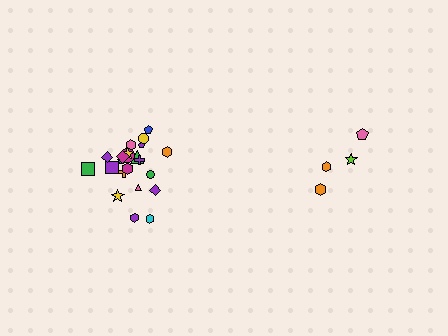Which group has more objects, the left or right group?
The left group.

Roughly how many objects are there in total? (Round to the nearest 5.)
Roughly 25 objects in total.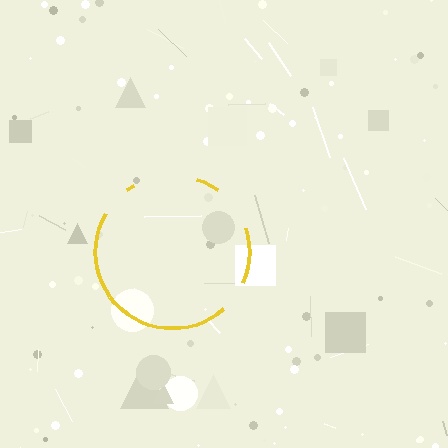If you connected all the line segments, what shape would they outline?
They would outline a circle.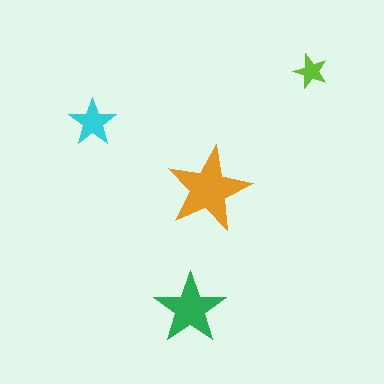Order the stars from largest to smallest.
the orange one, the green one, the cyan one, the lime one.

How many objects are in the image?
There are 4 objects in the image.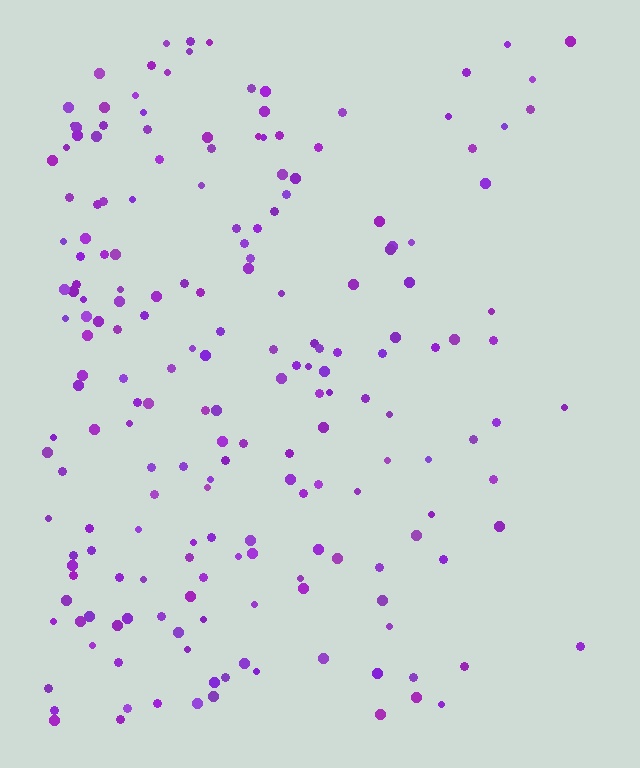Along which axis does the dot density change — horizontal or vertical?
Horizontal.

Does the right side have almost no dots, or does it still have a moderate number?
Still a moderate number, just noticeably fewer than the left.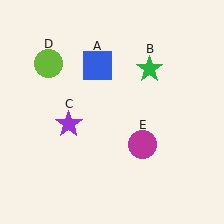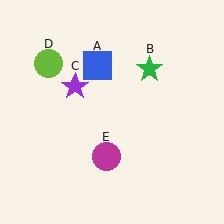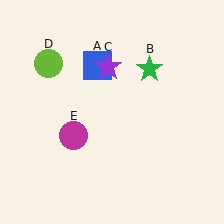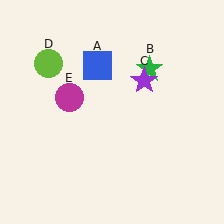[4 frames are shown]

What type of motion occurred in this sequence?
The purple star (object C), magenta circle (object E) rotated clockwise around the center of the scene.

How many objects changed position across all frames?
2 objects changed position: purple star (object C), magenta circle (object E).